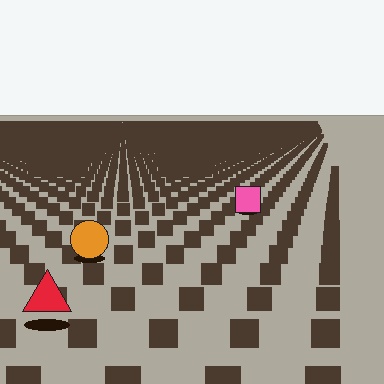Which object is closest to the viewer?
The red triangle is closest. The texture marks near it are larger and more spread out.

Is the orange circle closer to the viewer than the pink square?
Yes. The orange circle is closer — you can tell from the texture gradient: the ground texture is coarser near it.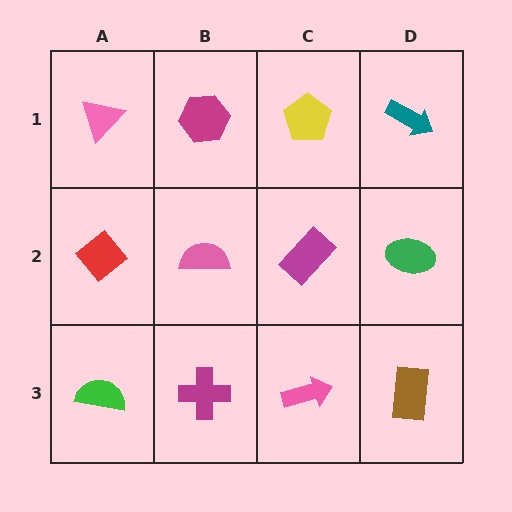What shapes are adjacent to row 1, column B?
A pink semicircle (row 2, column B), a pink triangle (row 1, column A), a yellow pentagon (row 1, column C).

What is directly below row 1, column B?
A pink semicircle.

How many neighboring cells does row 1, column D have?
2.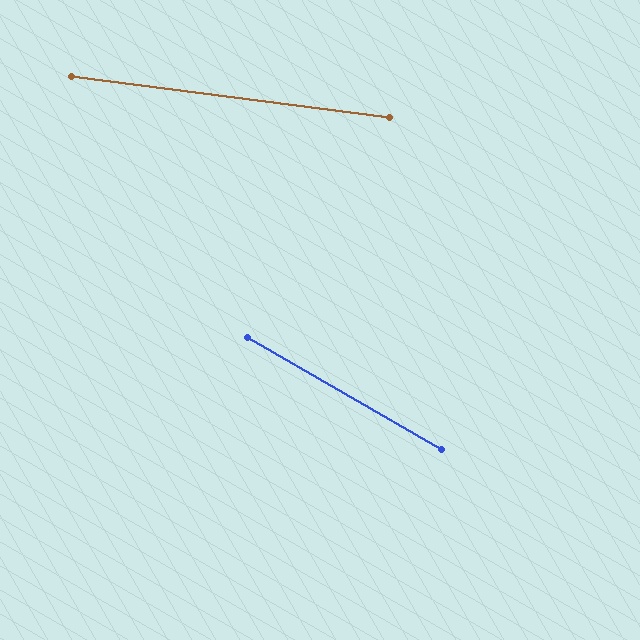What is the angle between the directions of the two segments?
Approximately 23 degrees.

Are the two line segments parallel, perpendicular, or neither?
Neither parallel nor perpendicular — they differ by about 23°.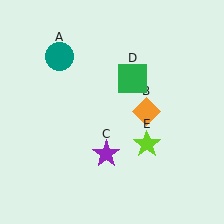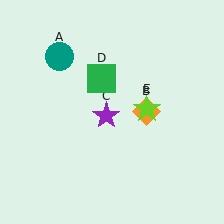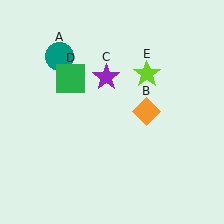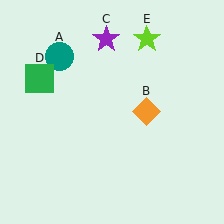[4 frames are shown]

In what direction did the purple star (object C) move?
The purple star (object C) moved up.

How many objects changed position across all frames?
3 objects changed position: purple star (object C), green square (object D), lime star (object E).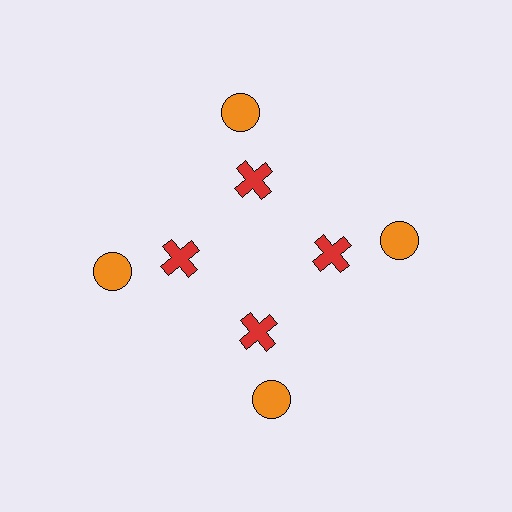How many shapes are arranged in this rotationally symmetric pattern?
There are 8 shapes, arranged in 4 groups of 2.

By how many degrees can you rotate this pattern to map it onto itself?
The pattern maps onto itself every 90 degrees of rotation.